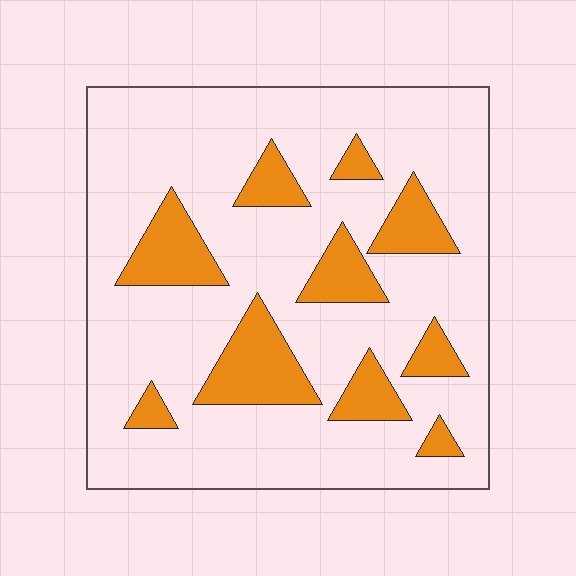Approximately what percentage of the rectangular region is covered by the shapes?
Approximately 20%.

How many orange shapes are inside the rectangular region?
10.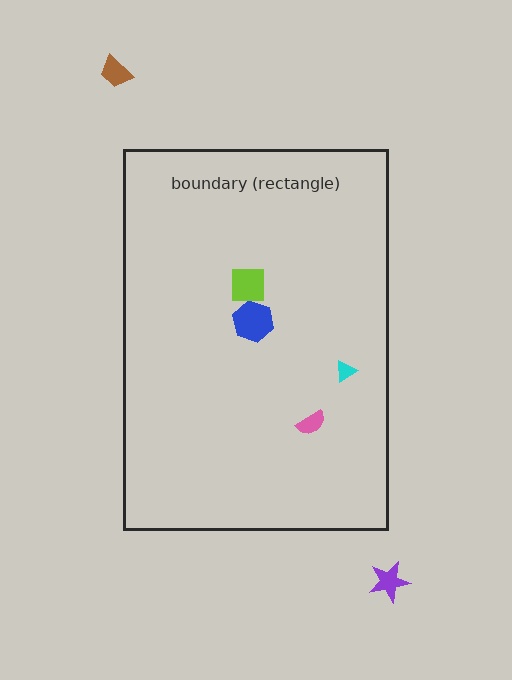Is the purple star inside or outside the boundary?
Outside.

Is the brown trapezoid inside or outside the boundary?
Outside.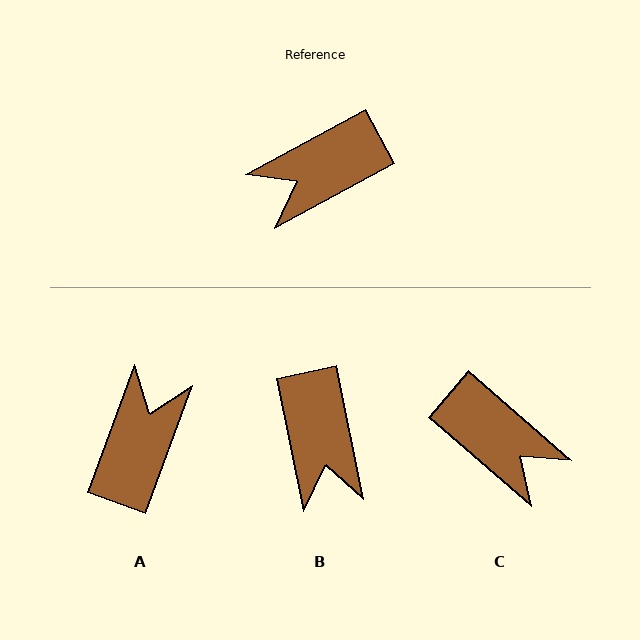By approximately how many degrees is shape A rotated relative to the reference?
Approximately 139 degrees clockwise.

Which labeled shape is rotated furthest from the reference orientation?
A, about 139 degrees away.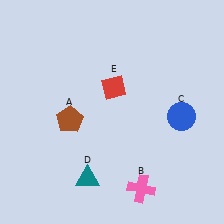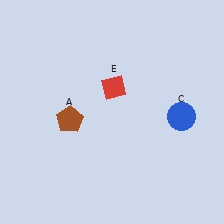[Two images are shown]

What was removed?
The pink cross (B), the teal triangle (D) were removed in Image 2.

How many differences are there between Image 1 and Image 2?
There are 2 differences between the two images.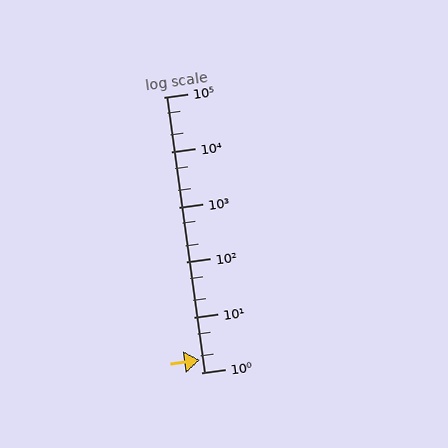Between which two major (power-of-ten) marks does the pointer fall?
The pointer is between 1 and 10.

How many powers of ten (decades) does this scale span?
The scale spans 5 decades, from 1 to 100000.